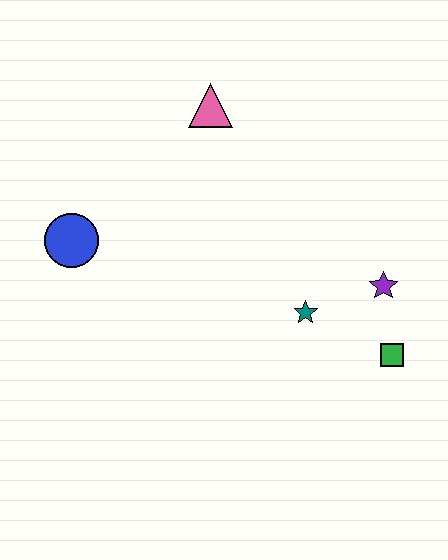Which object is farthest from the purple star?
The blue circle is farthest from the purple star.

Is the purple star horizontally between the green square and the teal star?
Yes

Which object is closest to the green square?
The purple star is closest to the green square.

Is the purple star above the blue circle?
No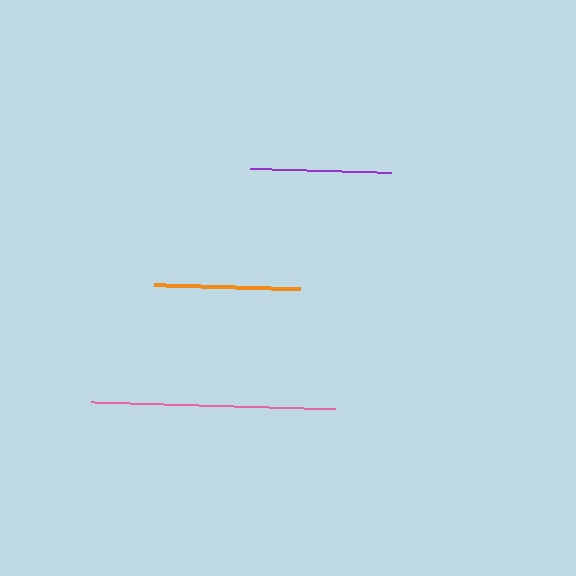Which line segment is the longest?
The pink line is the longest at approximately 244 pixels.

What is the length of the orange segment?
The orange segment is approximately 146 pixels long.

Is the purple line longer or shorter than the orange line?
The orange line is longer than the purple line.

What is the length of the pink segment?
The pink segment is approximately 244 pixels long.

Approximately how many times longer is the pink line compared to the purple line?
The pink line is approximately 1.7 times the length of the purple line.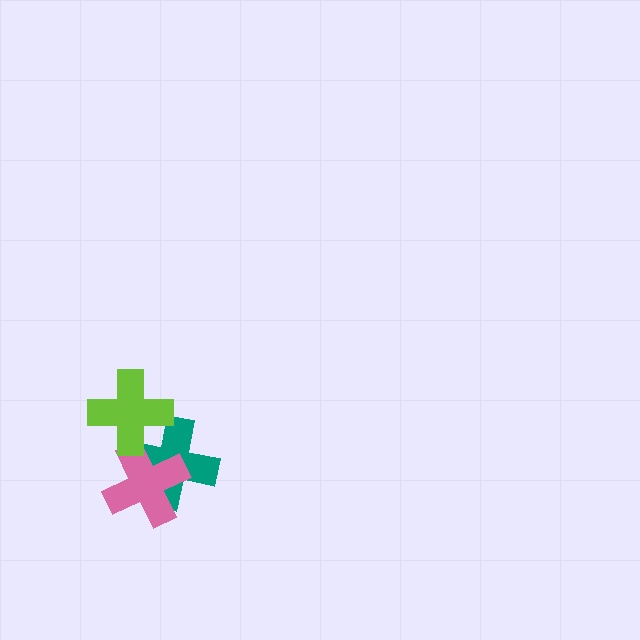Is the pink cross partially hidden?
Yes, it is partially covered by another shape.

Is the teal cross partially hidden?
Yes, it is partially covered by another shape.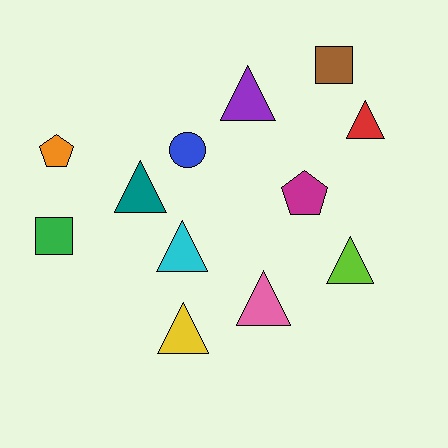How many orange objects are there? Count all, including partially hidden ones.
There is 1 orange object.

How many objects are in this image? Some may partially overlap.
There are 12 objects.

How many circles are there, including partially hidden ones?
There is 1 circle.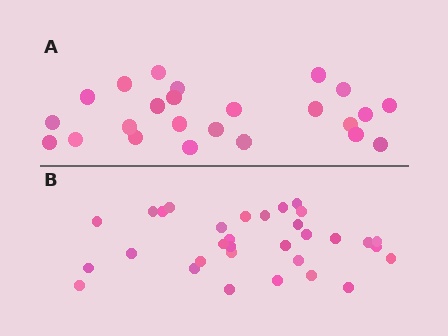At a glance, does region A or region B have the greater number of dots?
Region B (the bottom region) has more dots.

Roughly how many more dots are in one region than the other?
Region B has roughly 8 or so more dots than region A.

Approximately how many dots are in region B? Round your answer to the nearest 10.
About 30 dots. (The exact count is 32, which rounds to 30.)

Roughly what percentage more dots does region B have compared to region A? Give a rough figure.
About 35% more.